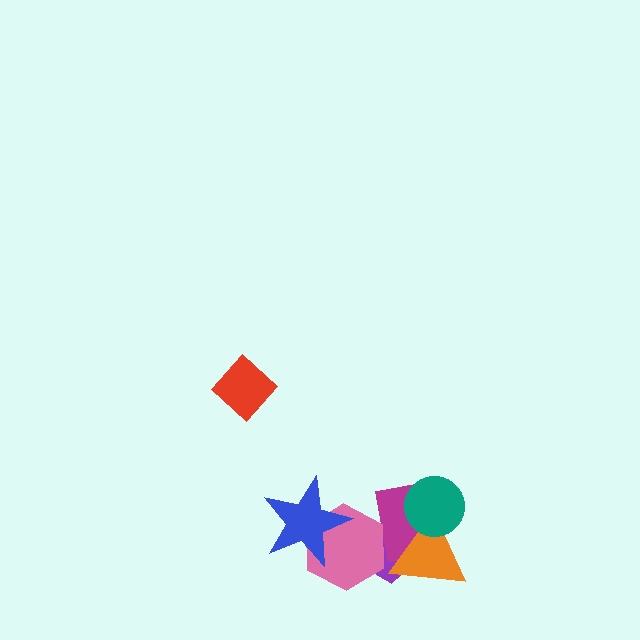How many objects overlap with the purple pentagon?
3 objects overlap with the purple pentagon.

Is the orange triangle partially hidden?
Yes, it is partially covered by another shape.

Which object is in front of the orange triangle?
The teal circle is in front of the orange triangle.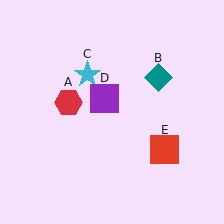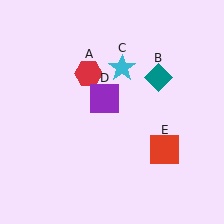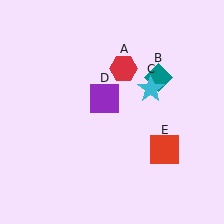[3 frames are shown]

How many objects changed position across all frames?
2 objects changed position: red hexagon (object A), cyan star (object C).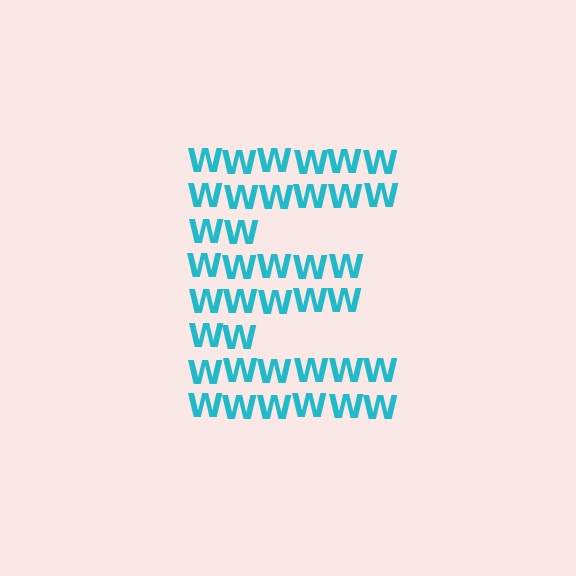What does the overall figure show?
The overall figure shows the letter E.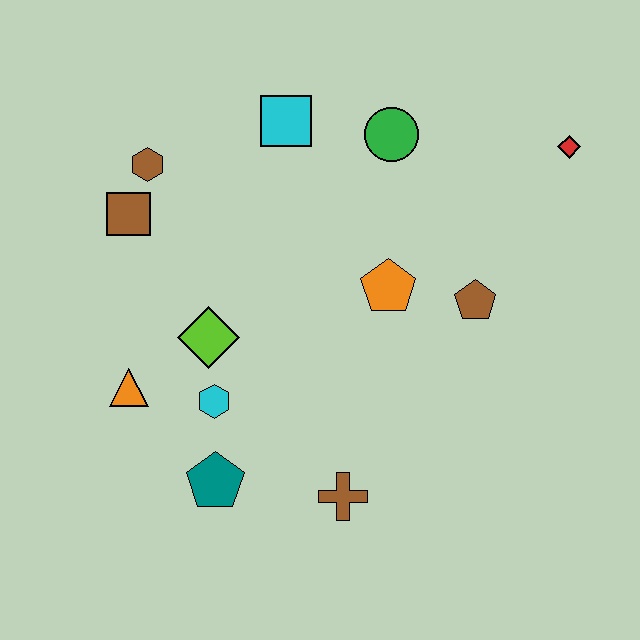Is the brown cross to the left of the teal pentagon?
No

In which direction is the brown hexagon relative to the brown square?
The brown hexagon is above the brown square.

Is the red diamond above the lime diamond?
Yes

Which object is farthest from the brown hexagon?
The red diamond is farthest from the brown hexagon.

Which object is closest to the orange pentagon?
The brown pentagon is closest to the orange pentagon.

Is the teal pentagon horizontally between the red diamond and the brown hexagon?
Yes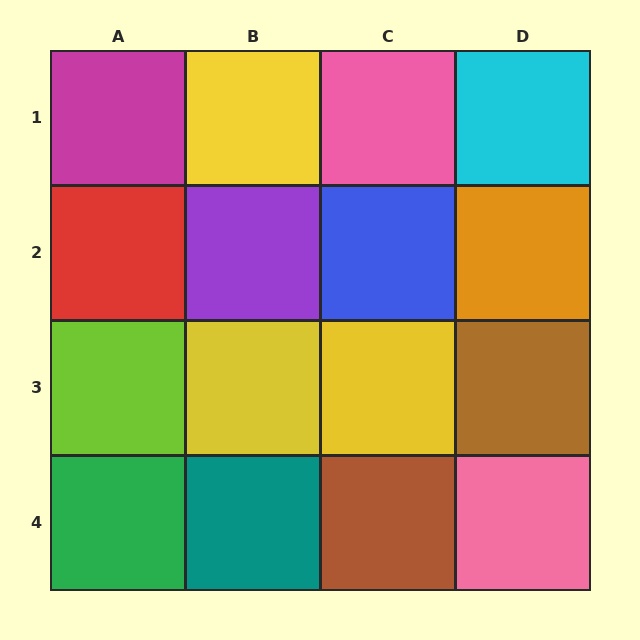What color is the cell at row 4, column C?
Brown.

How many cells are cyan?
1 cell is cyan.